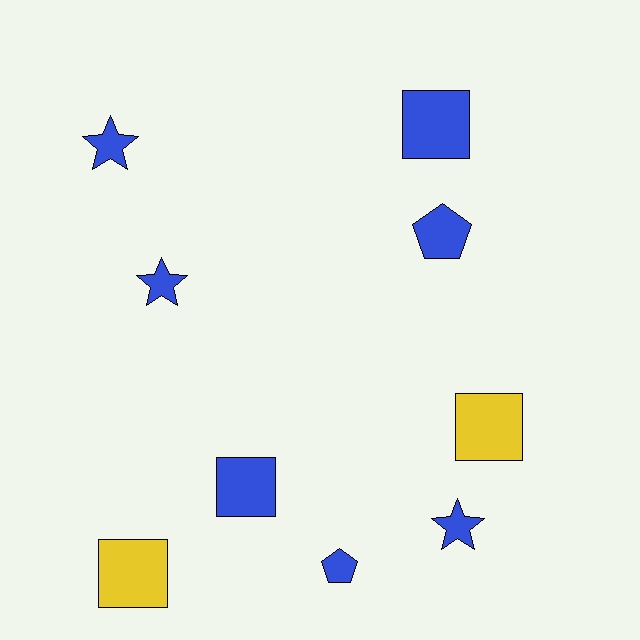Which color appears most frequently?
Blue, with 7 objects.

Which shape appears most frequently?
Square, with 4 objects.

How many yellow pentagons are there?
There are no yellow pentagons.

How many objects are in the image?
There are 9 objects.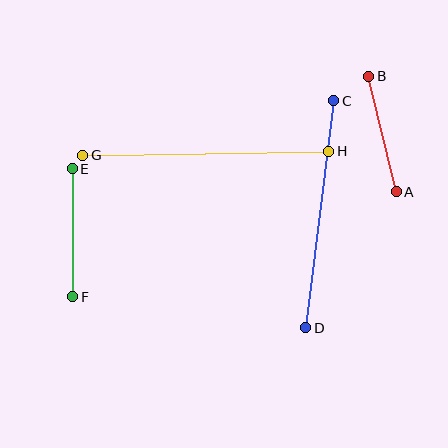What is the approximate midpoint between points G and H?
The midpoint is at approximately (206, 153) pixels.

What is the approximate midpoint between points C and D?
The midpoint is at approximately (320, 214) pixels.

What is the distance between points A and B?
The distance is approximately 118 pixels.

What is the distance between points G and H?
The distance is approximately 246 pixels.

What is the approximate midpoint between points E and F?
The midpoint is at approximately (72, 233) pixels.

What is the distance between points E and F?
The distance is approximately 128 pixels.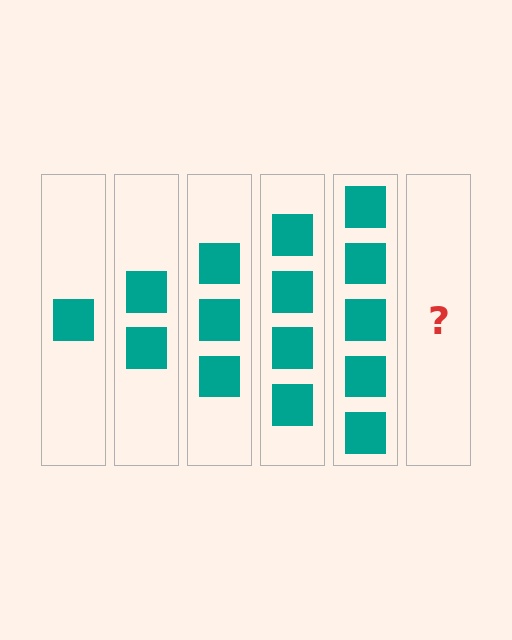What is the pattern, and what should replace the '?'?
The pattern is that each step adds one more square. The '?' should be 6 squares.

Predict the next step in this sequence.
The next step is 6 squares.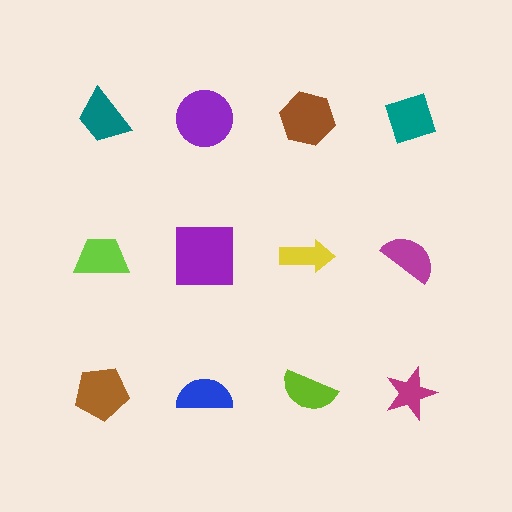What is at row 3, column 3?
A lime semicircle.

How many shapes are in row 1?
4 shapes.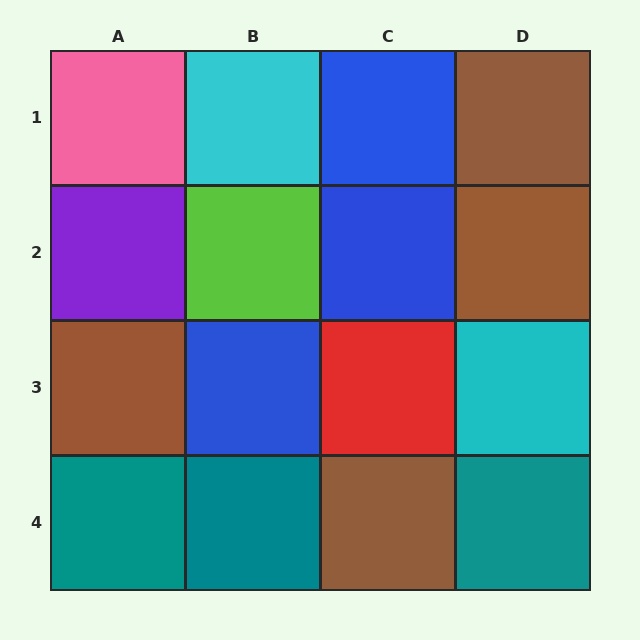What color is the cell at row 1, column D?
Brown.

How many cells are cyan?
2 cells are cyan.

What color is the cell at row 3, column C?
Red.